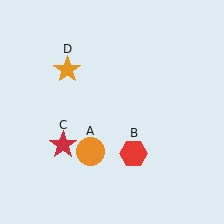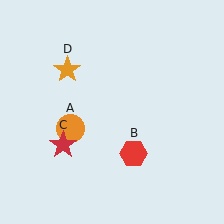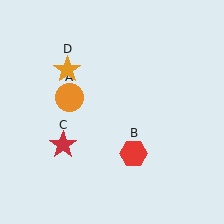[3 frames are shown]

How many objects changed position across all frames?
1 object changed position: orange circle (object A).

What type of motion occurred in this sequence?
The orange circle (object A) rotated clockwise around the center of the scene.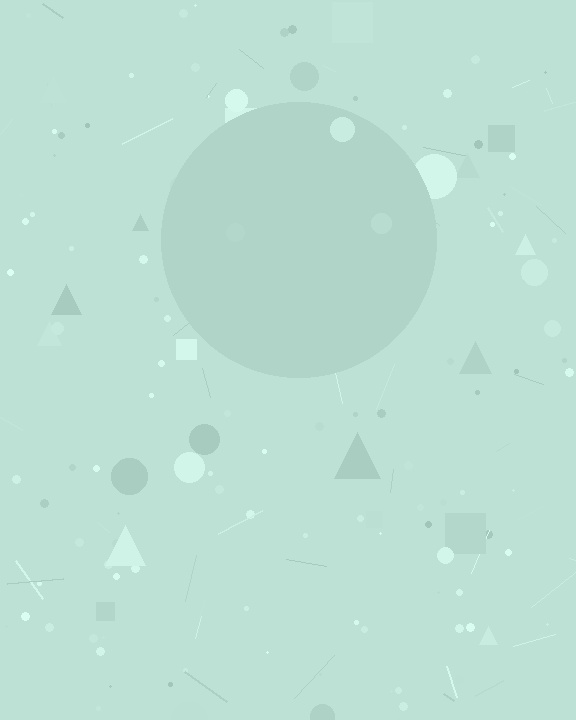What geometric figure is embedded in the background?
A circle is embedded in the background.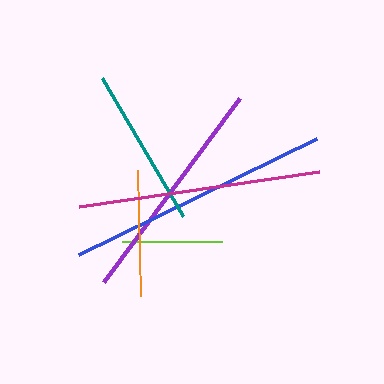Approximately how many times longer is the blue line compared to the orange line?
The blue line is approximately 2.1 times the length of the orange line.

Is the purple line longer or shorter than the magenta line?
The magenta line is longer than the purple line.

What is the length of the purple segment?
The purple segment is approximately 230 pixels long.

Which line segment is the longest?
The blue line is the longest at approximately 265 pixels.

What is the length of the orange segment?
The orange segment is approximately 126 pixels long.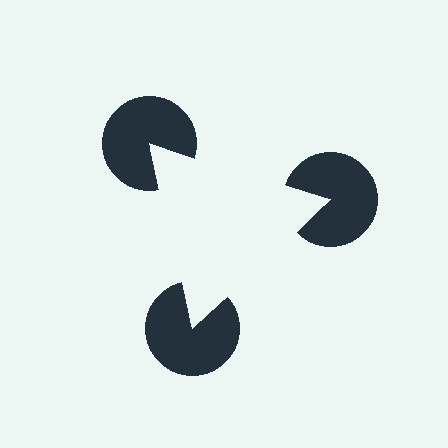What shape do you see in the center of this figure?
An illusory triangle — its edges are inferred from the aligned wedge cuts in the pac-man discs, not physically drawn.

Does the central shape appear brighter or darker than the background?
It typically appears slightly brighter than the background, even though no actual brightness change is drawn.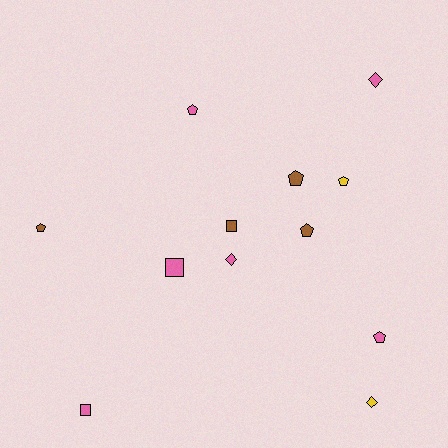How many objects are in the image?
There are 12 objects.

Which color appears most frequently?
Pink, with 6 objects.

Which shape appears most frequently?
Pentagon, with 6 objects.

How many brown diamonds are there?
There are no brown diamonds.